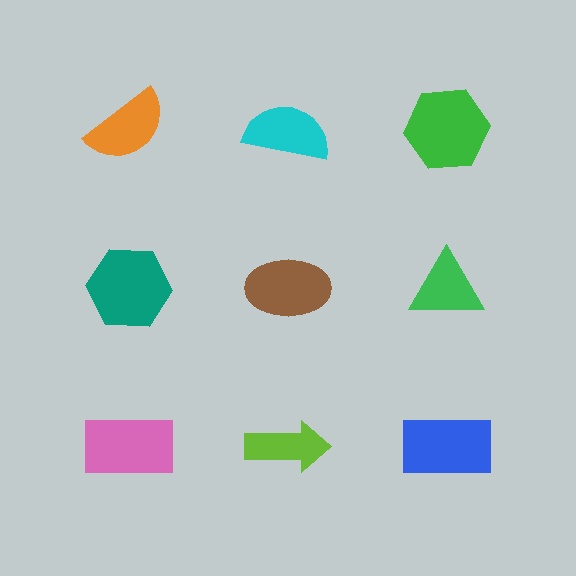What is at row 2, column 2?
A brown ellipse.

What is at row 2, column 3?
A green triangle.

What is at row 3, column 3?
A blue rectangle.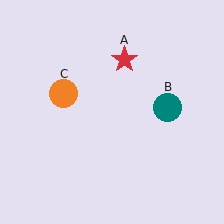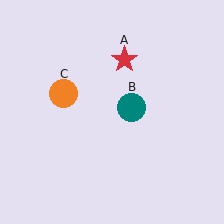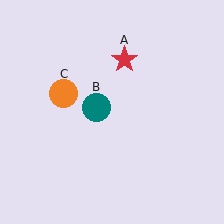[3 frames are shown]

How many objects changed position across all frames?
1 object changed position: teal circle (object B).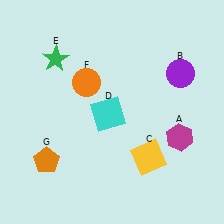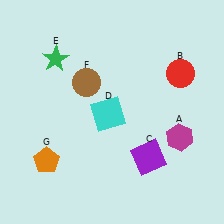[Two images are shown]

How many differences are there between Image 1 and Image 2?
There are 3 differences between the two images.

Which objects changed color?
B changed from purple to red. C changed from yellow to purple. F changed from orange to brown.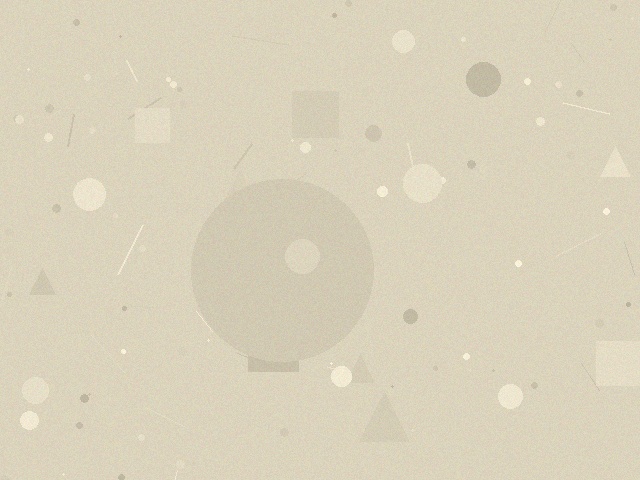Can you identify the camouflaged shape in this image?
The camouflaged shape is a circle.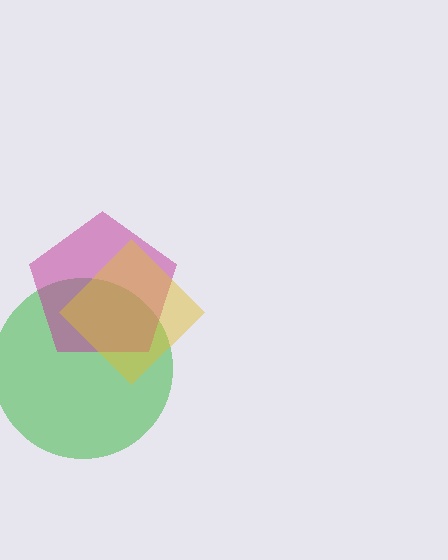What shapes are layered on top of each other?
The layered shapes are: a green circle, a magenta pentagon, a yellow diamond.